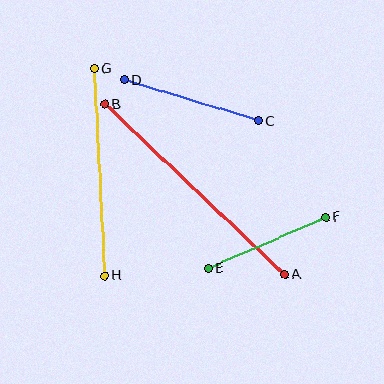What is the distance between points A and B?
The distance is approximately 248 pixels.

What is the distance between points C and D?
The distance is approximately 140 pixels.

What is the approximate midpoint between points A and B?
The midpoint is at approximately (195, 190) pixels.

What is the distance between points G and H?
The distance is approximately 208 pixels.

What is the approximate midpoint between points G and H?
The midpoint is at approximately (99, 172) pixels.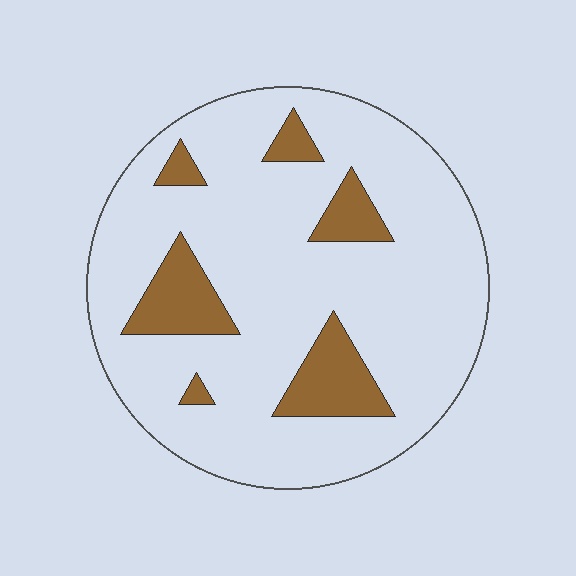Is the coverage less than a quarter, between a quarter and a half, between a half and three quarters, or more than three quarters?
Less than a quarter.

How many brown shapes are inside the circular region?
6.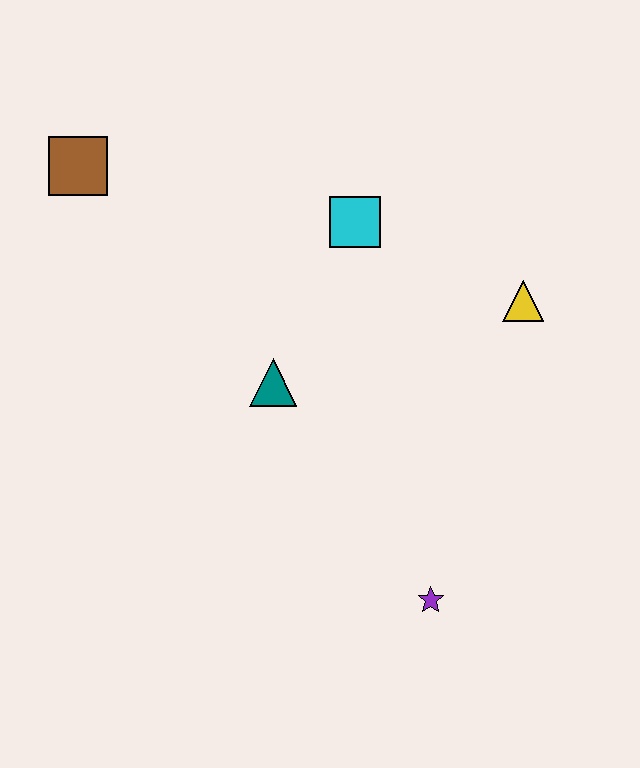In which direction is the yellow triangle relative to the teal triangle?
The yellow triangle is to the right of the teal triangle.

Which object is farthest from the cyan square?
The purple star is farthest from the cyan square.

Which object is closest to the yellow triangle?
The cyan square is closest to the yellow triangle.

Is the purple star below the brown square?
Yes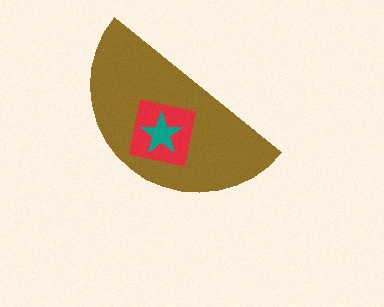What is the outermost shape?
The brown semicircle.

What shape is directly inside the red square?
The teal star.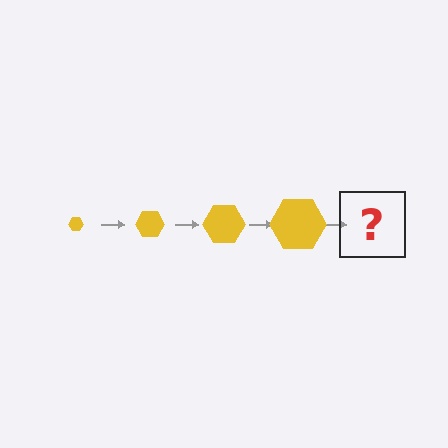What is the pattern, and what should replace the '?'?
The pattern is that the hexagon gets progressively larger each step. The '?' should be a yellow hexagon, larger than the previous one.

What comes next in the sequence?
The next element should be a yellow hexagon, larger than the previous one.